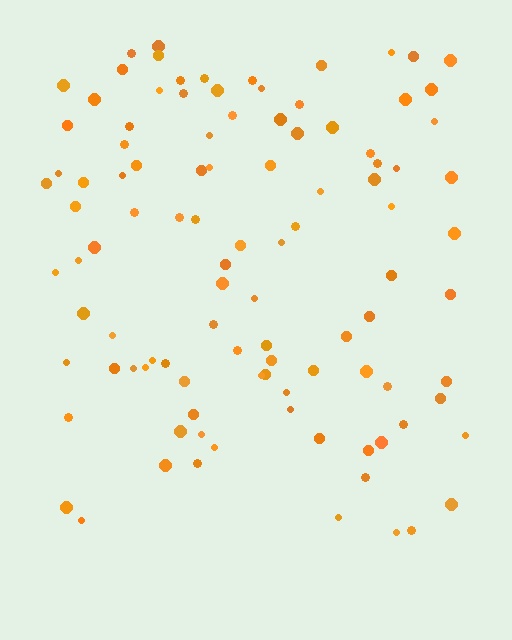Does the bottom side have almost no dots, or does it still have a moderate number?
Still a moderate number, just noticeably fewer than the top.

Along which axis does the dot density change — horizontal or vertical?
Vertical.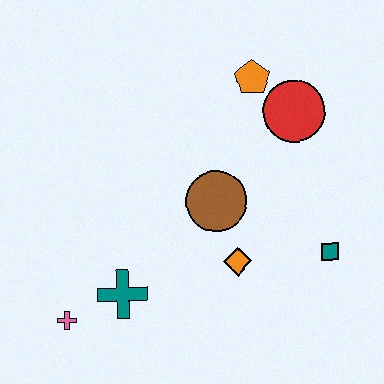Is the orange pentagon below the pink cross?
No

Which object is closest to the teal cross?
The pink cross is closest to the teal cross.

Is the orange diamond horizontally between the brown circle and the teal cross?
No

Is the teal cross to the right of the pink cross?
Yes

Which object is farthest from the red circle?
The pink cross is farthest from the red circle.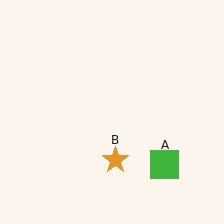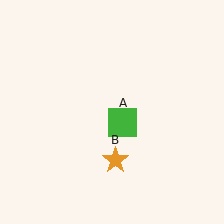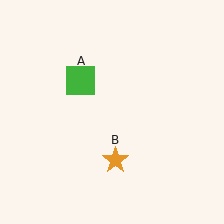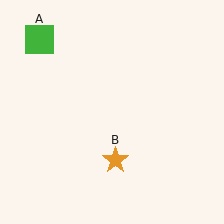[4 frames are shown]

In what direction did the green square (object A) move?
The green square (object A) moved up and to the left.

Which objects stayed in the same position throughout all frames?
Orange star (object B) remained stationary.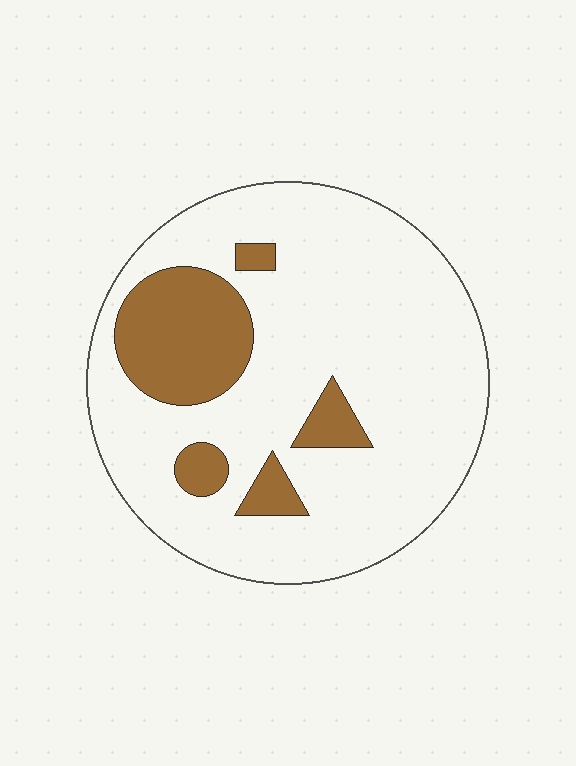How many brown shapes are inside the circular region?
5.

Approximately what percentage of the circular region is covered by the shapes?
Approximately 20%.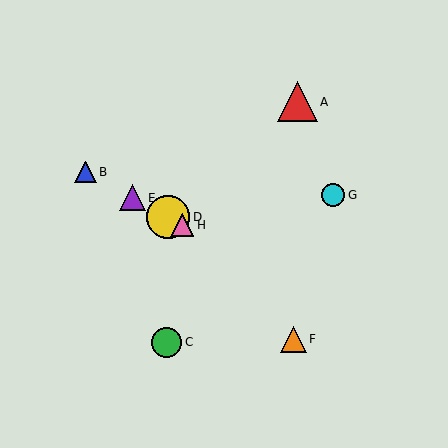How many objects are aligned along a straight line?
4 objects (B, D, E, H) are aligned along a straight line.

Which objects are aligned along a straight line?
Objects B, D, E, H are aligned along a straight line.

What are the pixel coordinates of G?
Object G is at (333, 195).